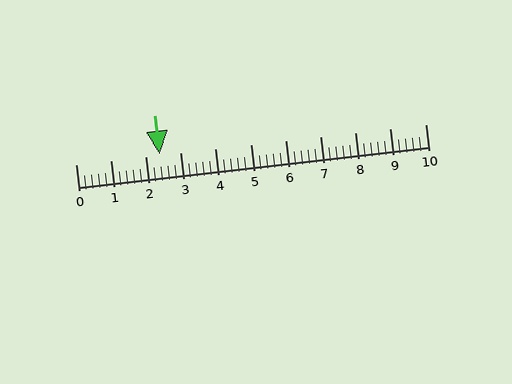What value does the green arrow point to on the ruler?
The green arrow points to approximately 2.4.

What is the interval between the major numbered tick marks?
The major tick marks are spaced 1 units apart.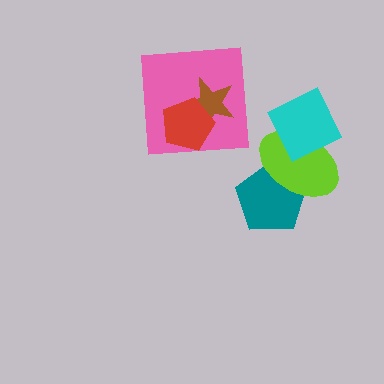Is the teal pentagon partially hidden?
Yes, it is partially covered by another shape.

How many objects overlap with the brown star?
2 objects overlap with the brown star.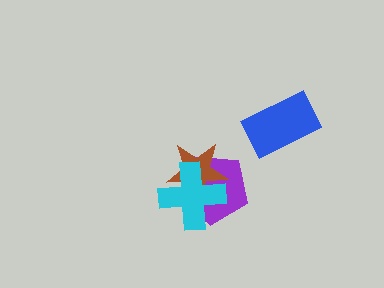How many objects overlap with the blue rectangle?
0 objects overlap with the blue rectangle.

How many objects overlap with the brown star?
2 objects overlap with the brown star.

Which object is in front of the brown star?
The cyan cross is in front of the brown star.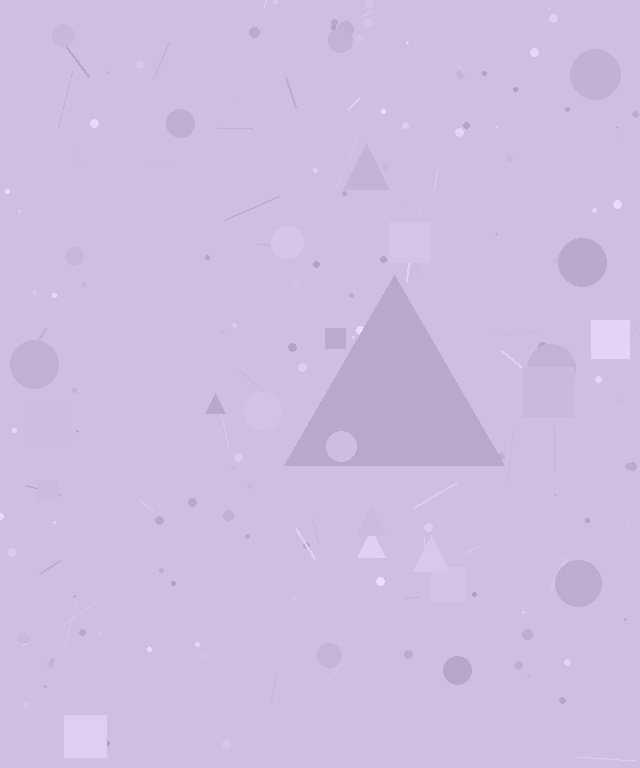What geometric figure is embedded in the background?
A triangle is embedded in the background.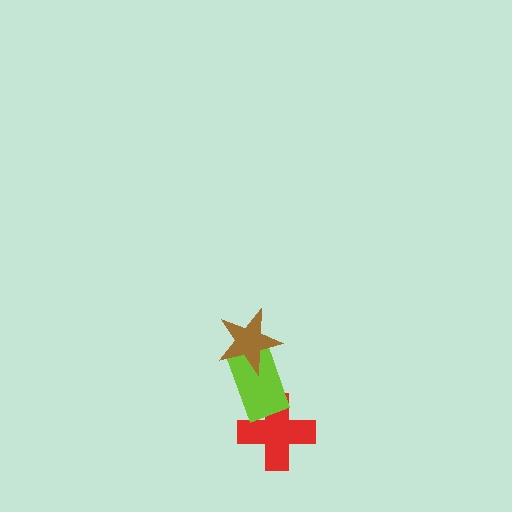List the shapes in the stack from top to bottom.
From top to bottom: the brown star, the lime rectangle, the red cross.